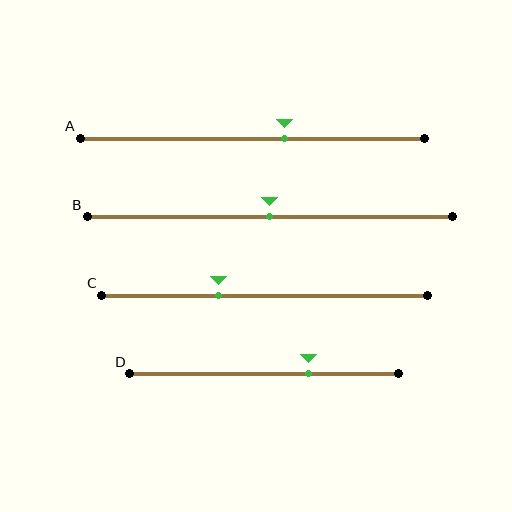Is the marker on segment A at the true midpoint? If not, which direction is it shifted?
No, the marker on segment A is shifted to the right by about 9% of the segment length.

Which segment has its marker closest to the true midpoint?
Segment B has its marker closest to the true midpoint.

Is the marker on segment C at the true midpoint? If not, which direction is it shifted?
No, the marker on segment C is shifted to the left by about 14% of the segment length.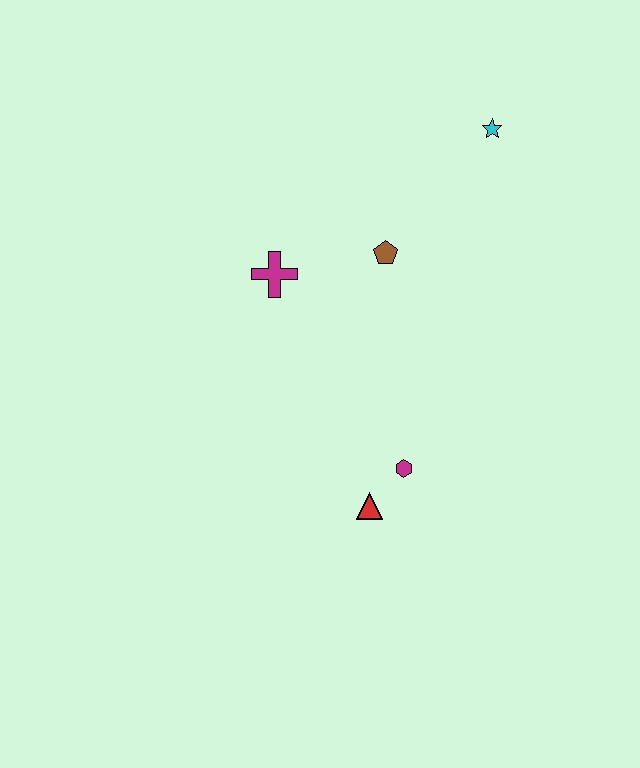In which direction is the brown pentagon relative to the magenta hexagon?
The brown pentagon is above the magenta hexagon.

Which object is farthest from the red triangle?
The cyan star is farthest from the red triangle.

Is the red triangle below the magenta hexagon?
Yes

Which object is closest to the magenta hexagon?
The red triangle is closest to the magenta hexagon.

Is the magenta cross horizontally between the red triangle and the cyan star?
No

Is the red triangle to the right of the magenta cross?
Yes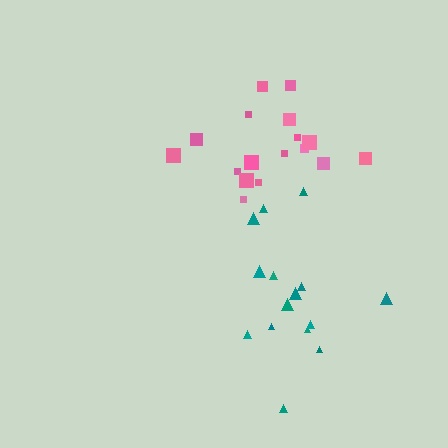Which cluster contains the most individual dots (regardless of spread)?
Pink (17).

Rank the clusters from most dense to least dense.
pink, teal.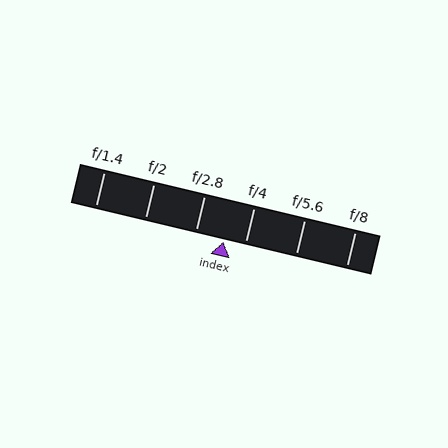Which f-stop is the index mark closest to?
The index mark is closest to f/4.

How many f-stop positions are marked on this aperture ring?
There are 6 f-stop positions marked.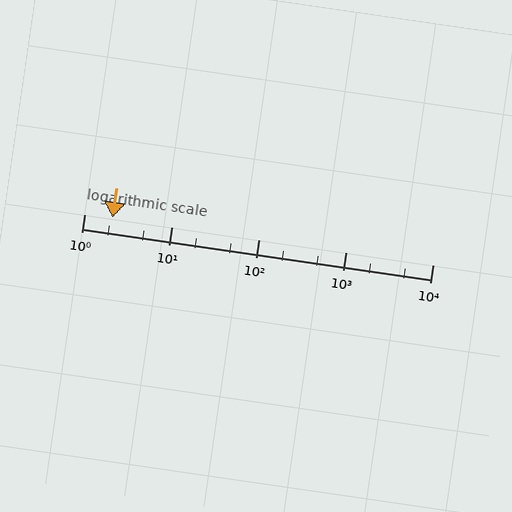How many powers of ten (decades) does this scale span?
The scale spans 4 decades, from 1 to 10000.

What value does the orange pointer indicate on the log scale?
The pointer indicates approximately 2.1.